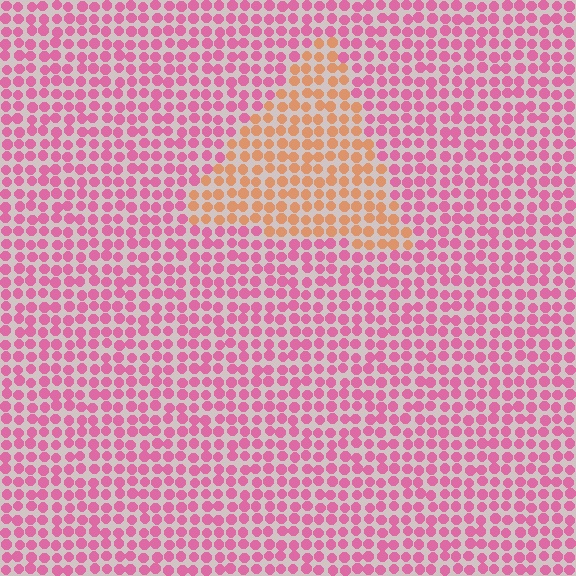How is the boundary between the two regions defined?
The boundary is defined purely by a slight shift in hue (about 53 degrees). Spacing, size, and orientation are identical on both sides.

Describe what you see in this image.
The image is filled with small pink elements in a uniform arrangement. A triangle-shaped region is visible where the elements are tinted to a slightly different hue, forming a subtle color boundary.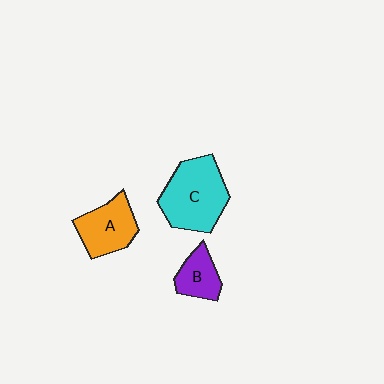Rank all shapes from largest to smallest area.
From largest to smallest: C (cyan), A (orange), B (purple).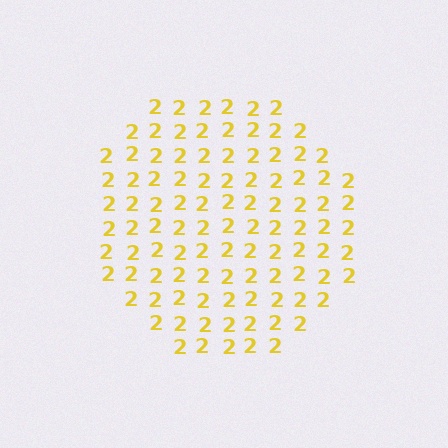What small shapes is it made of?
It is made of small digit 2's.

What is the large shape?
The large shape is a circle.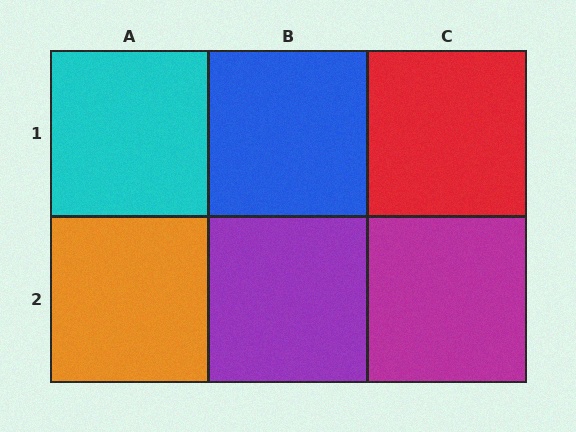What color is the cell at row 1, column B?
Blue.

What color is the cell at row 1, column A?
Cyan.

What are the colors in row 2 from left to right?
Orange, purple, magenta.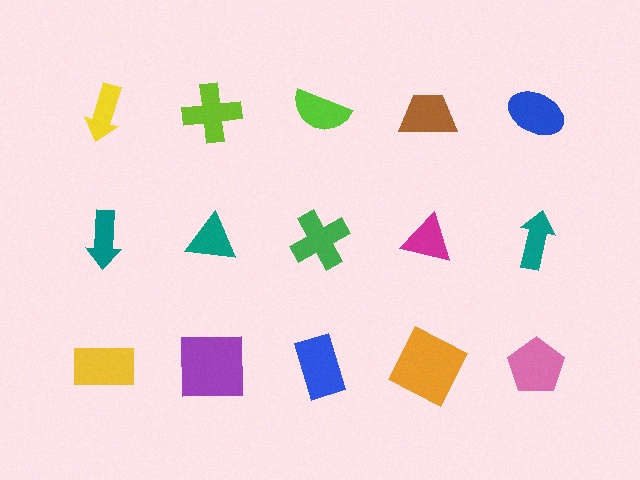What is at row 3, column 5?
A pink pentagon.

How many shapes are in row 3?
5 shapes.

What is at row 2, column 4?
A magenta triangle.